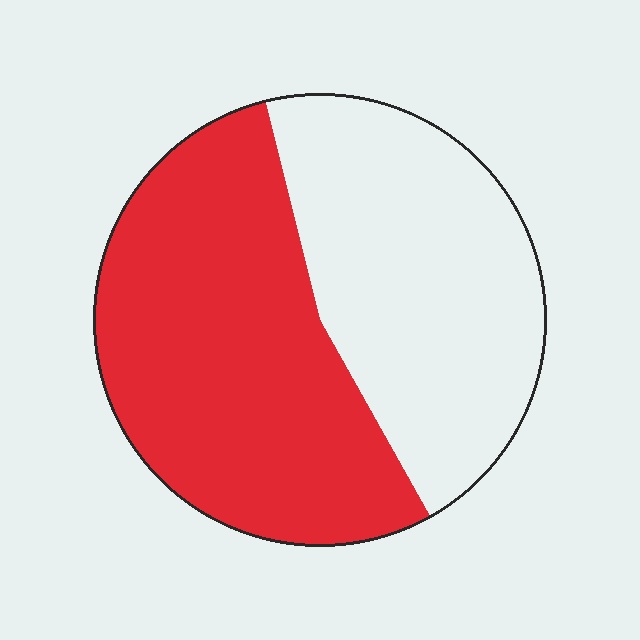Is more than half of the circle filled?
Yes.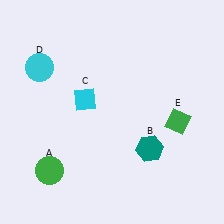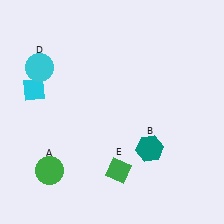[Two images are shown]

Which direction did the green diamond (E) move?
The green diamond (E) moved left.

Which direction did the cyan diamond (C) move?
The cyan diamond (C) moved left.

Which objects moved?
The objects that moved are: the cyan diamond (C), the green diamond (E).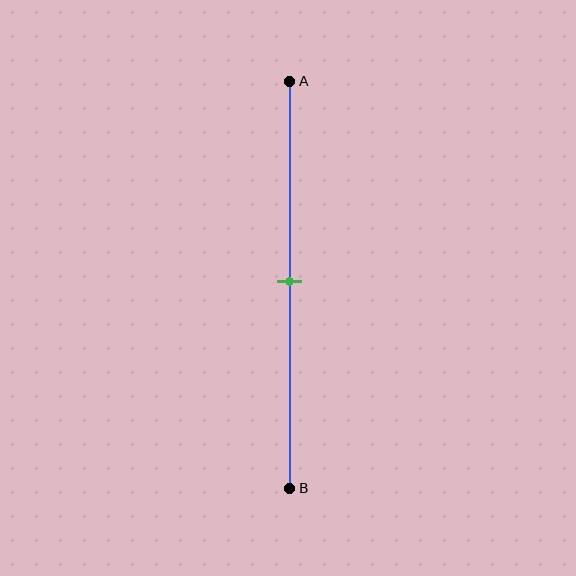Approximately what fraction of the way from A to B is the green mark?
The green mark is approximately 50% of the way from A to B.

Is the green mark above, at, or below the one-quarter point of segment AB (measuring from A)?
The green mark is below the one-quarter point of segment AB.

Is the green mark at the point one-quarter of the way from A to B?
No, the mark is at about 50% from A, not at the 25% one-quarter point.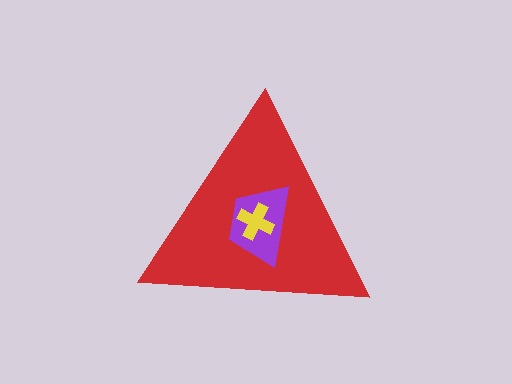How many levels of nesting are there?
3.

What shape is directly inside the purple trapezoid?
The yellow cross.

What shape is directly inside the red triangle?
The purple trapezoid.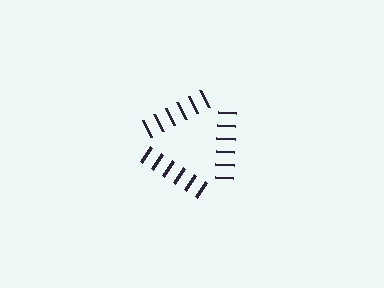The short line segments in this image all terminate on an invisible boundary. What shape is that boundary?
An illusory triangle — the line segments terminate on its edges but no continuous stroke is drawn.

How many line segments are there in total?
18 — 6 along each of the 3 edges.